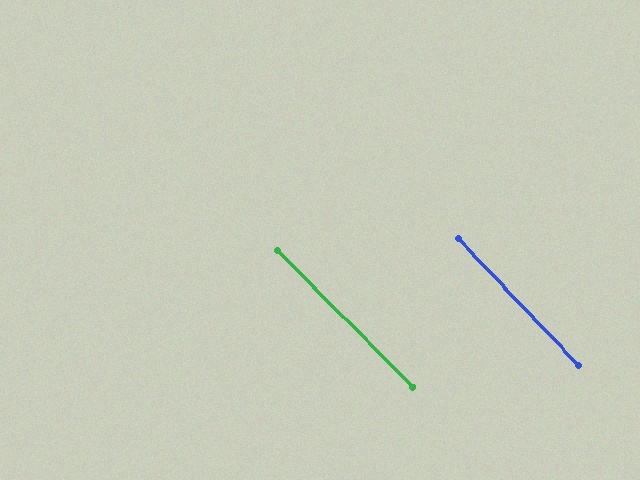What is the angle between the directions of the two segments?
Approximately 1 degree.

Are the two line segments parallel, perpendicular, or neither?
Parallel — their directions differ by only 1.4°.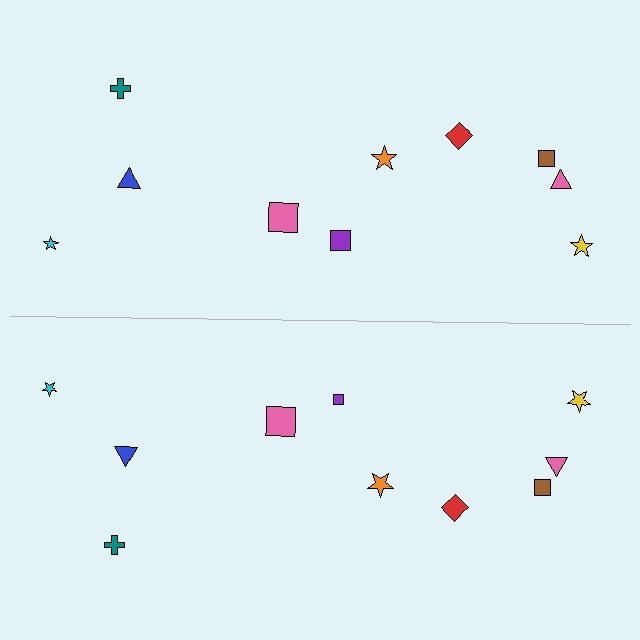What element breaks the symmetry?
The purple square on the bottom side has a different size than its mirror counterpart.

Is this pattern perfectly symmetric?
No, the pattern is not perfectly symmetric. The purple square on the bottom side has a different size than its mirror counterpart.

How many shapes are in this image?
There are 20 shapes in this image.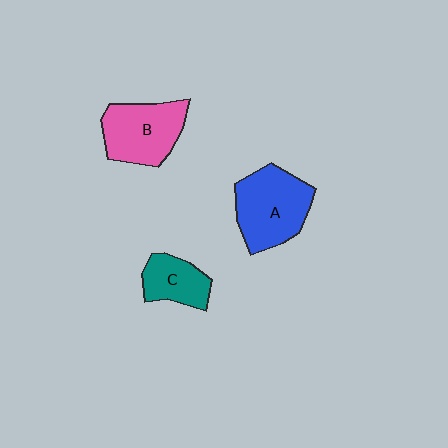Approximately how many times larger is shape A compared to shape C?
Approximately 1.8 times.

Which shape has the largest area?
Shape A (blue).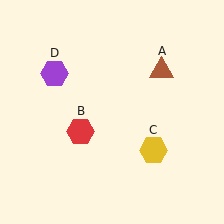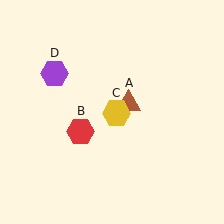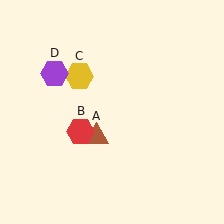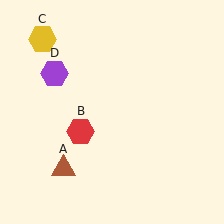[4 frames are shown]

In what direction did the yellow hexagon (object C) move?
The yellow hexagon (object C) moved up and to the left.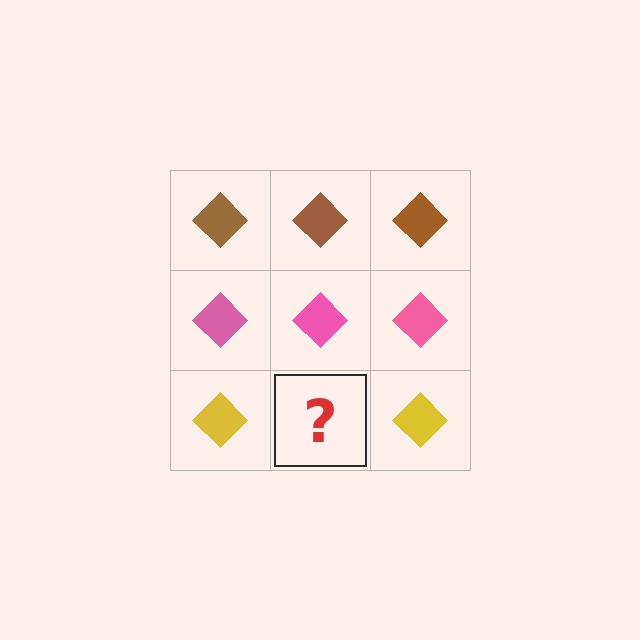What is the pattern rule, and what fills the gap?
The rule is that each row has a consistent color. The gap should be filled with a yellow diamond.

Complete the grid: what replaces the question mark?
The question mark should be replaced with a yellow diamond.